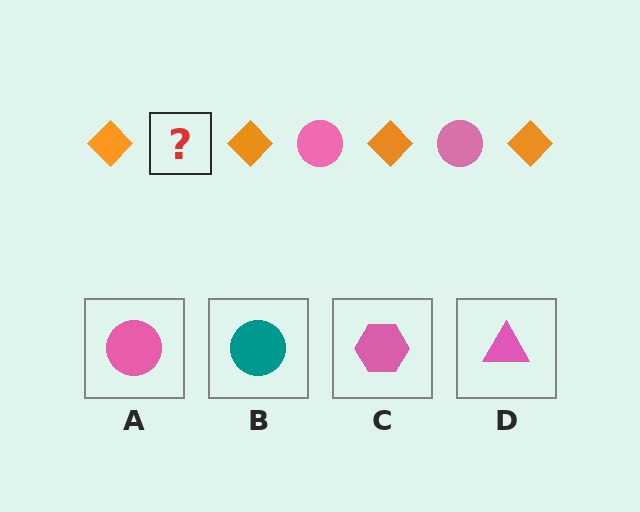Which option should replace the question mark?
Option A.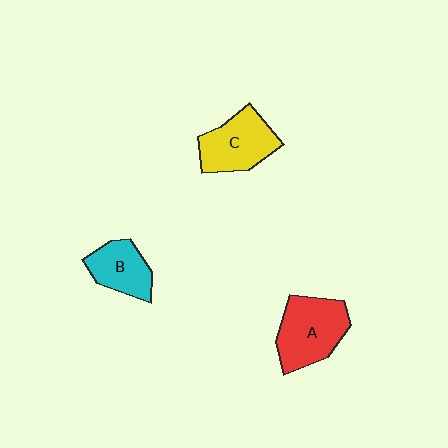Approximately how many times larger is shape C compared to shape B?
Approximately 1.3 times.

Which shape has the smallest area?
Shape B (cyan).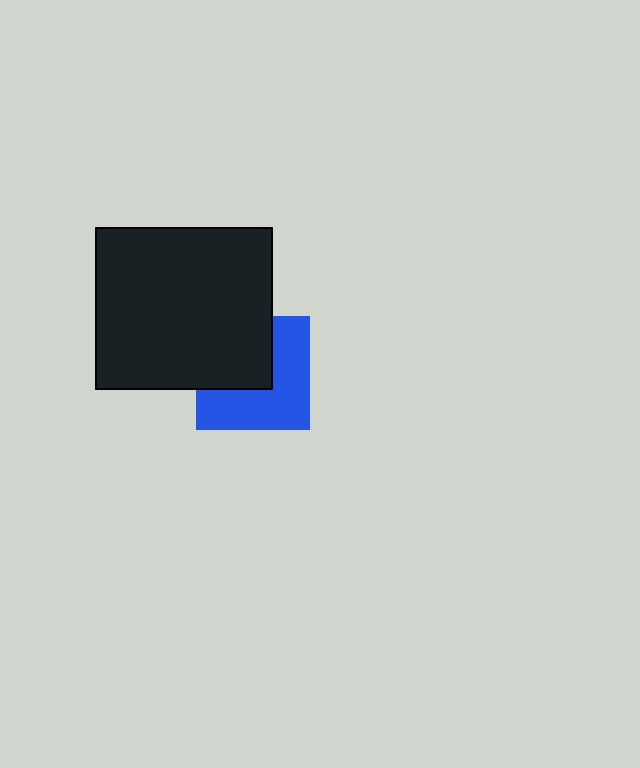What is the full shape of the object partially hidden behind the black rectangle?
The partially hidden object is a blue square.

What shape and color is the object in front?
The object in front is a black rectangle.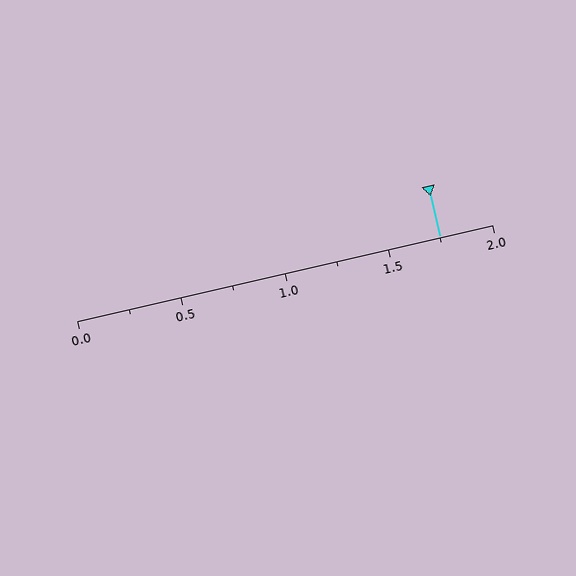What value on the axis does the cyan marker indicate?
The marker indicates approximately 1.75.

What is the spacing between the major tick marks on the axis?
The major ticks are spaced 0.5 apart.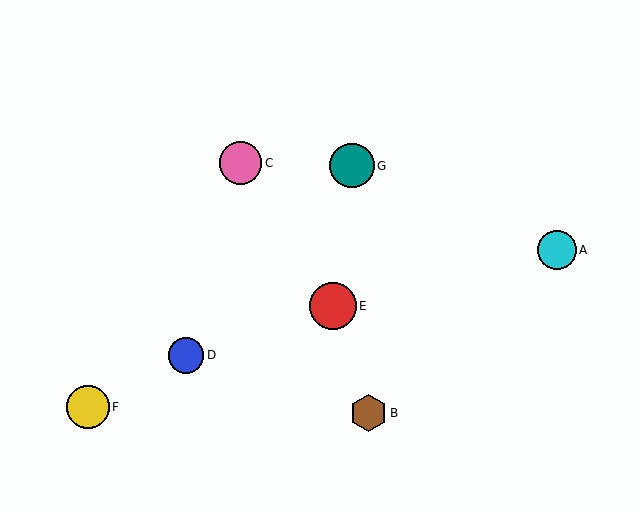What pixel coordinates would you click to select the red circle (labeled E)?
Click at (333, 306) to select the red circle E.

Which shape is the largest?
The red circle (labeled E) is the largest.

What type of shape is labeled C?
Shape C is a pink circle.